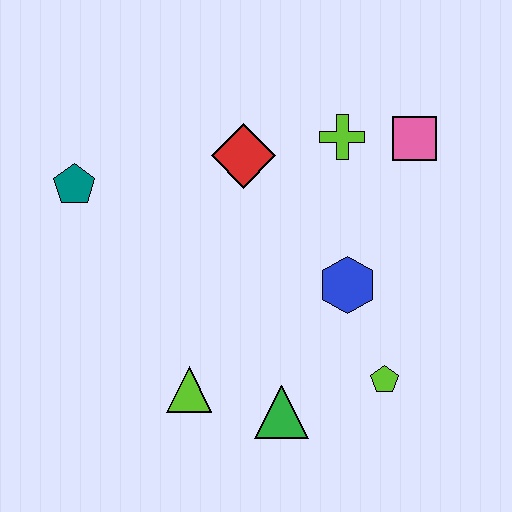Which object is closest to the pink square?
The lime cross is closest to the pink square.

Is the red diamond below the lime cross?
Yes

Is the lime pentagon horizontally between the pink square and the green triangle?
Yes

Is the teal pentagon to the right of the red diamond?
No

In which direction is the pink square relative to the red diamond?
The pink square is to the right of the red diamond.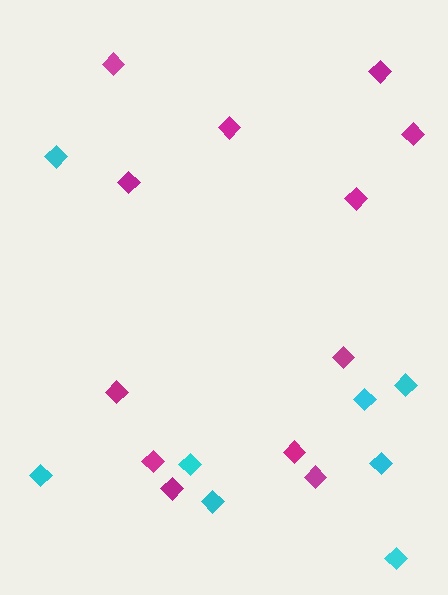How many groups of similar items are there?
There are 2 groups: one group of magenta diamonds (12) and one group of cyan diamonds (8).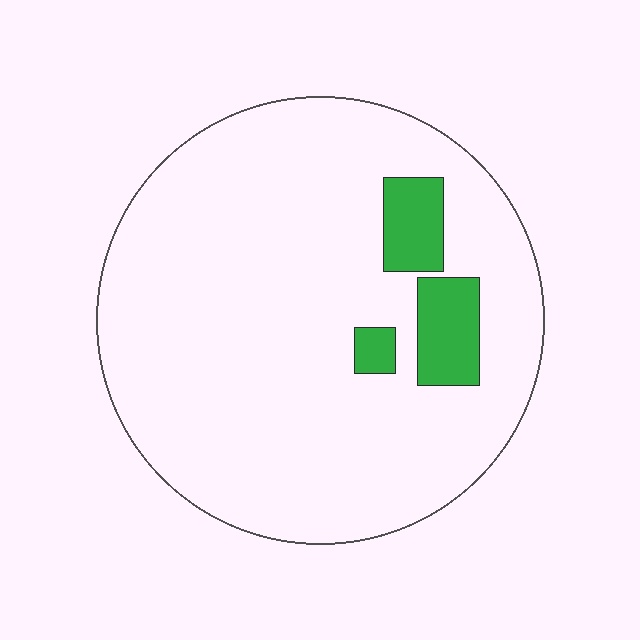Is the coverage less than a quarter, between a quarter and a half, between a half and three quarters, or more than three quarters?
Less than a quarter.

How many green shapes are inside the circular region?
3.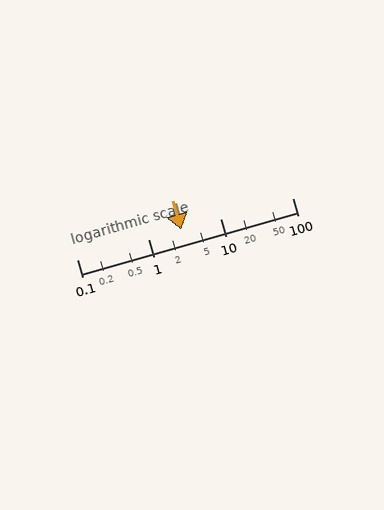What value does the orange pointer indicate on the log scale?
The pointer indicates approximately 2.8.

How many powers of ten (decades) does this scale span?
The scale spans 3 decades, from 0.1 to 100.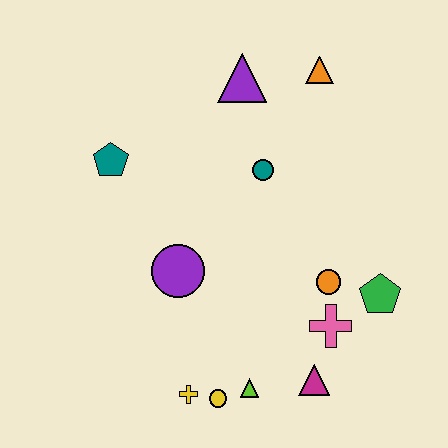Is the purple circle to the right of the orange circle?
No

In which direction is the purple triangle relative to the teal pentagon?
The purple triangle is to the right of the teal pentagon.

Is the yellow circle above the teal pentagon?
No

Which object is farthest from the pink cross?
The teal pentagon is farthest from the pink cross.